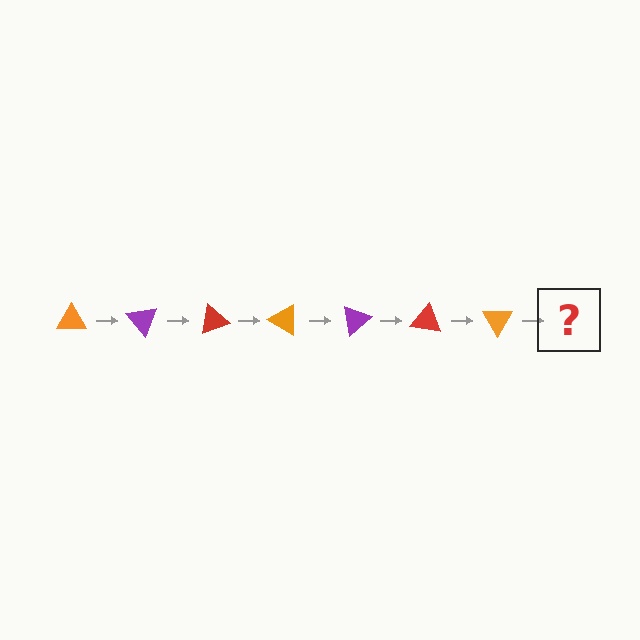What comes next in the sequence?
The next element should be a purple triangle, rotated 350 degrees from the start.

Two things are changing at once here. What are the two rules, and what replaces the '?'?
The two rules are that it rotates 50 degrees each step and the color cycles through orange, purple, and red. The '?' should be a purple triangle, rotated 350 degrees from the start.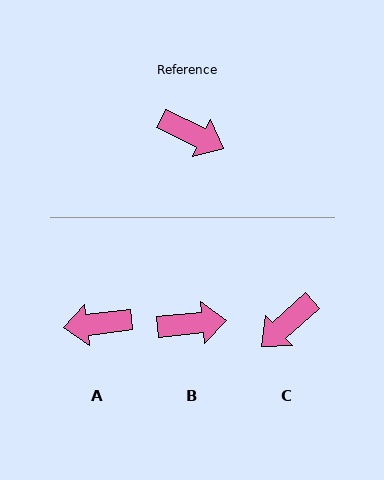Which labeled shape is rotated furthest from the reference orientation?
A, about 147 degrees away.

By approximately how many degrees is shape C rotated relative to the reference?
Approximately 112 degrees clockwise.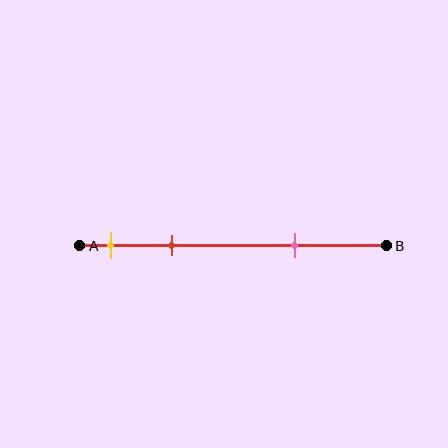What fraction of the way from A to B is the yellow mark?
The yellow mark is approximately 10% (0.1) of the way from A to B.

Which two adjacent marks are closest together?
The yellow and red marks are the closest adjacent pair.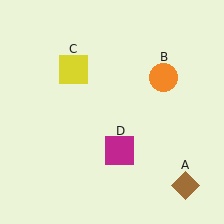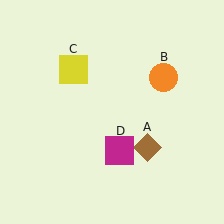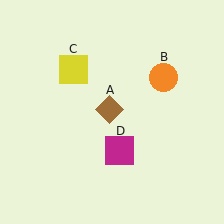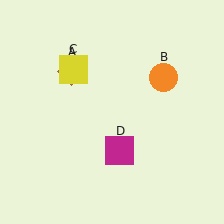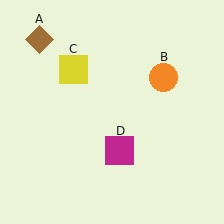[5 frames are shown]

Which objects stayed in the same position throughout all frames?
Orange circle (object B) and yellow square (object C) and magenta square (object D) remained stationary.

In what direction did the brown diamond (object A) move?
The brown diamond (object A) moved up and to the left.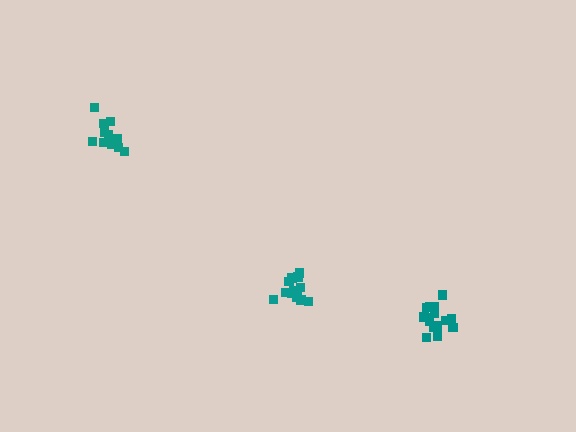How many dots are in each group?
Group 1: 14 dots, Group 2: 16 dots, Group 3: 13 dots (43 total).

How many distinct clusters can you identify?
There are 3 distinct clusters.